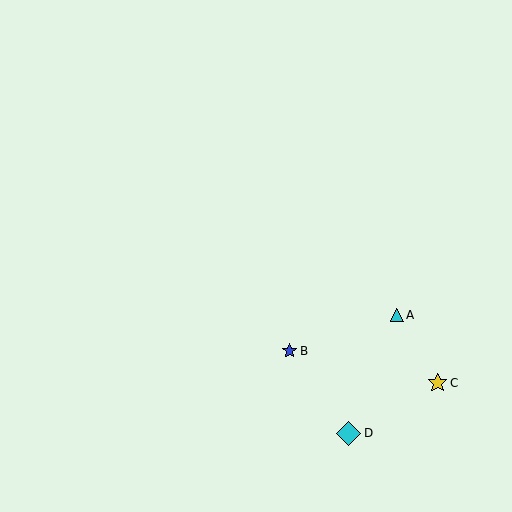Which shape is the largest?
The cyan diamond (labeled D) is the largest.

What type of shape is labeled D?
Shape D is a cyan diamond.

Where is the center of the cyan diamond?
The center of the cyan diamond is at (348, 433).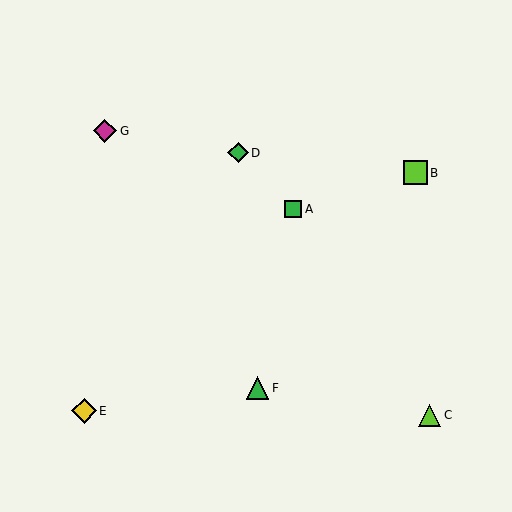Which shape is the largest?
The yellow diamond (labeled E) is the largest.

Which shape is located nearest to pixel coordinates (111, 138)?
The magenta diamond (labeled G) at (105, 131) is nearest to that location.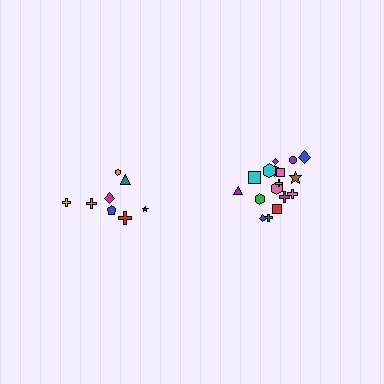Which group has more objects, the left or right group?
The right group.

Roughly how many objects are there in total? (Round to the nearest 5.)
Roughly 25 objects in total.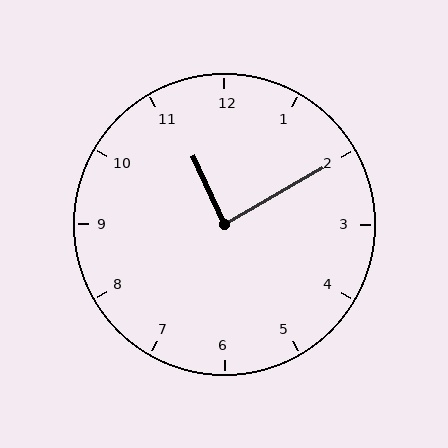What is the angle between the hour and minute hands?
Approximately 85 degrees.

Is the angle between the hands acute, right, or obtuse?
It is right.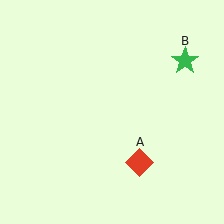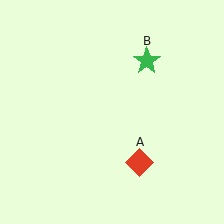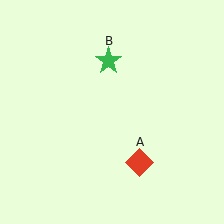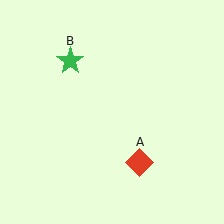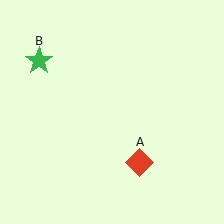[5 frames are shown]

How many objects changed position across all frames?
1 object changed position: green star (object B).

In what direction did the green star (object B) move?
The green star (object B) moved left.